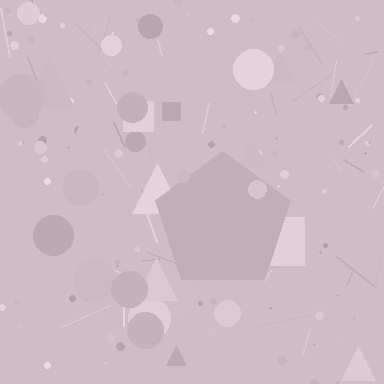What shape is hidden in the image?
A pentagon is hidden in the image.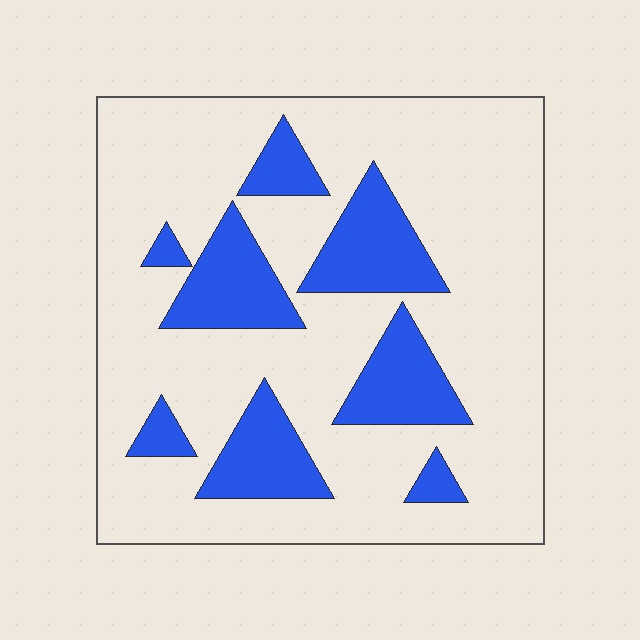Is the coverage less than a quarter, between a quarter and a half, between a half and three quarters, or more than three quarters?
Less than a quarter.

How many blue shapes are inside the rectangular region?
8.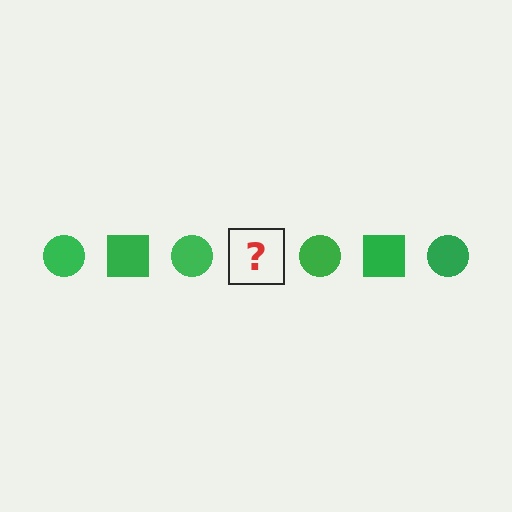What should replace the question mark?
The question mark should be replaced with a green square.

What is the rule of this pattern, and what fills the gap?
The rule is that the pattern cycles through circle, square shapes in green. The gap should be filled with a green square.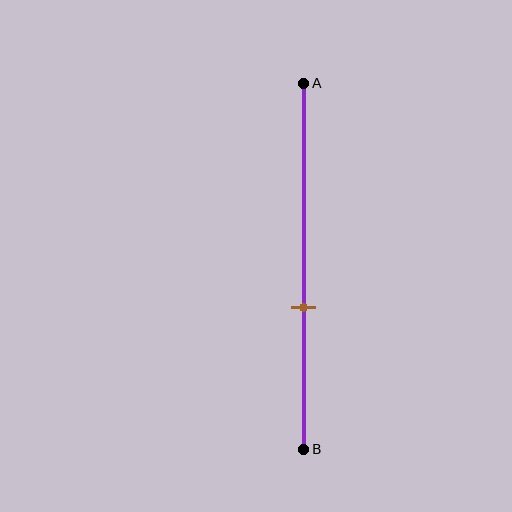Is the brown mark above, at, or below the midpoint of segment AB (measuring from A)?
The brown mark is below the midpoint of segment AB.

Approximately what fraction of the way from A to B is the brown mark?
The brown mark is approximately 60% of the way from A to B.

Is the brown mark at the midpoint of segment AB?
No, the mark is at about 60% from A, not at the 50% midpoint.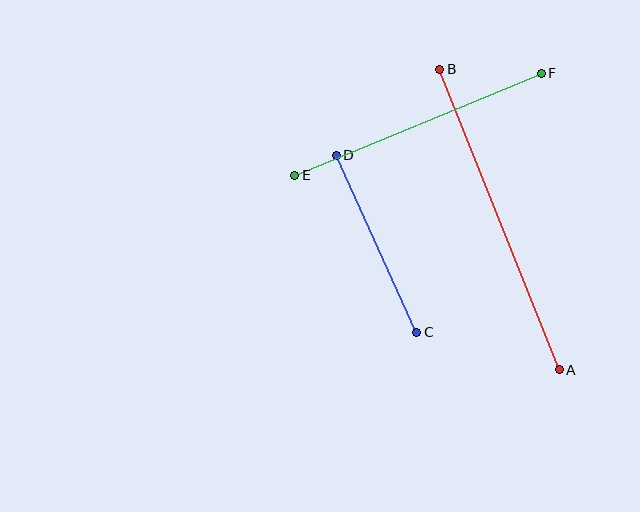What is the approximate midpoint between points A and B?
The midpoint is at approximately (500, 219) pixels.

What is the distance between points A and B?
The distance is approximately 323 pixels.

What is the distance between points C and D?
The distance is approximately 195 pixels.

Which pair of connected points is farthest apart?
Points A and B are farthest apart.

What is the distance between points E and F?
The distance is approximately 267 pixels.